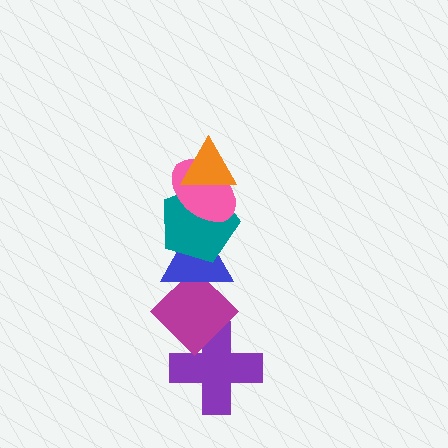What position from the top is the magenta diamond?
The magenta diamond is 5th from the top.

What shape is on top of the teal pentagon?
The pink ellipse is on top of the teal pentagon.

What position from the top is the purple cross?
The purple cross is 6th from the top.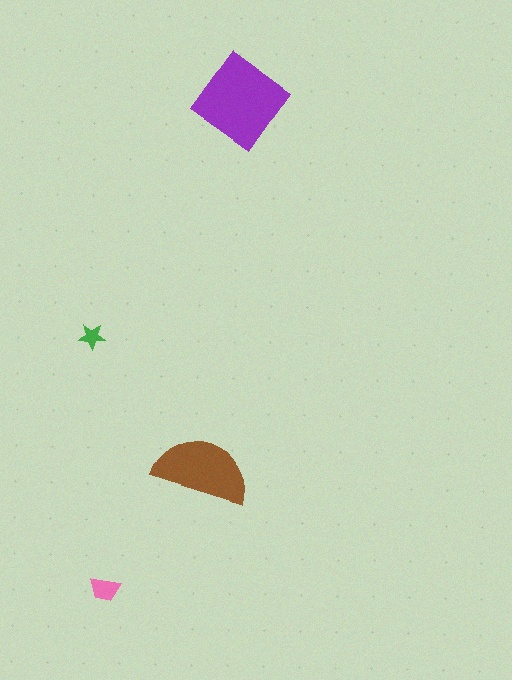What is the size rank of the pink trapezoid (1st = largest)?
3rd.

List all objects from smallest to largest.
The green star, the pink trapezoid, the brown semicircle, the purple diamond.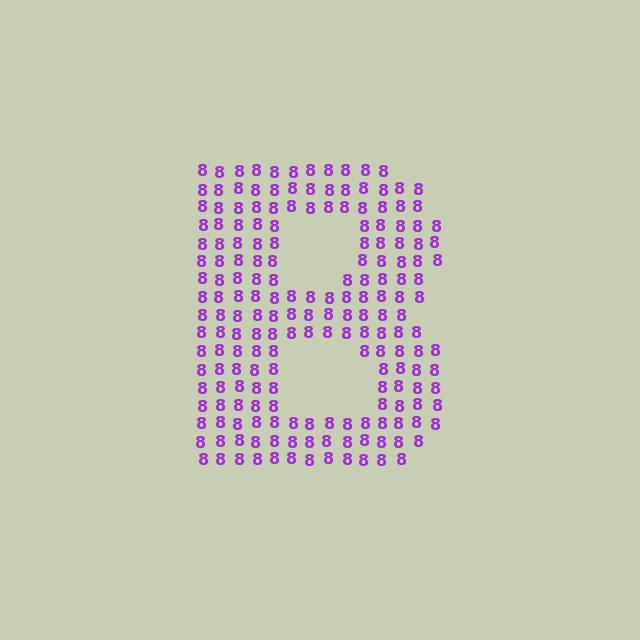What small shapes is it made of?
It is made of small digit 8's.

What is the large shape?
The large shape is the letter B.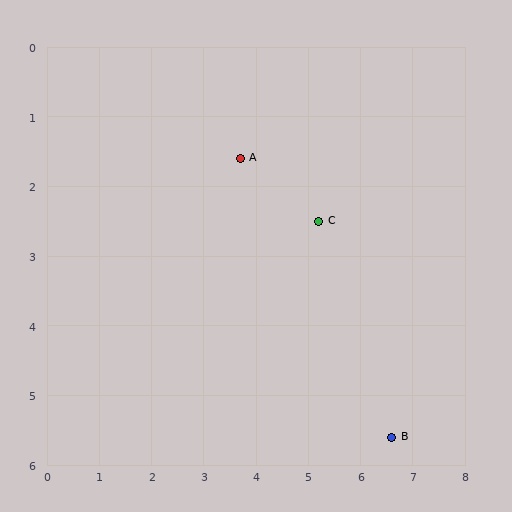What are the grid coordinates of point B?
Point B is at approximately (6.6, 5.6).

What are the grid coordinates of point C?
Point C is at approximately (5.2, 2.5).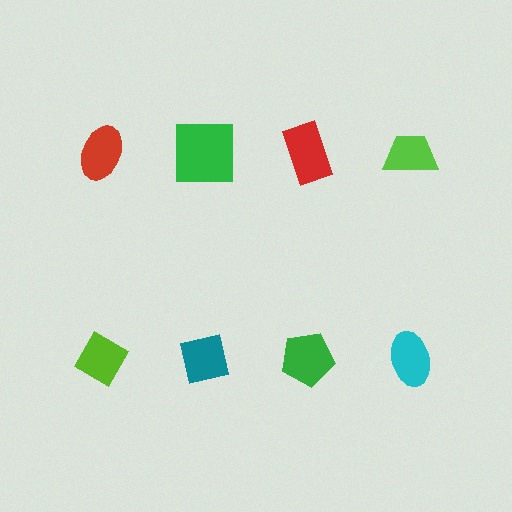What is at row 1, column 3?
A red rectangle.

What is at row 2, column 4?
A cyan ellipse.